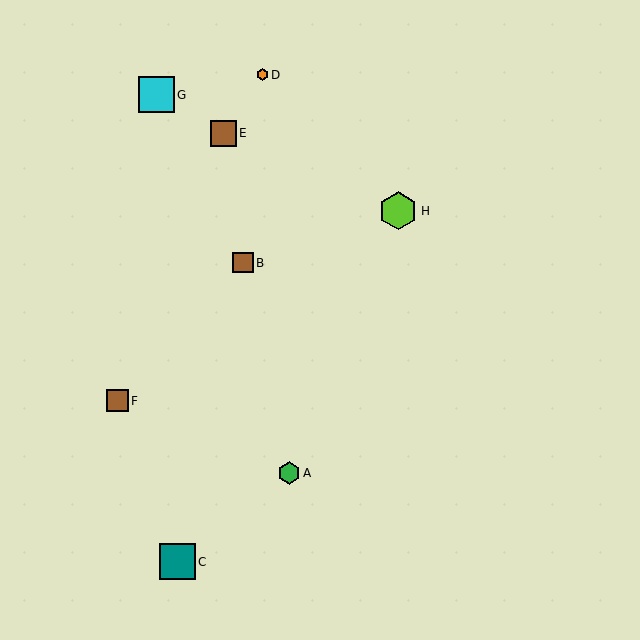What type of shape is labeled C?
Shape C is a teal square.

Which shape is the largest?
The lime hexagon (labeled H) is the largest.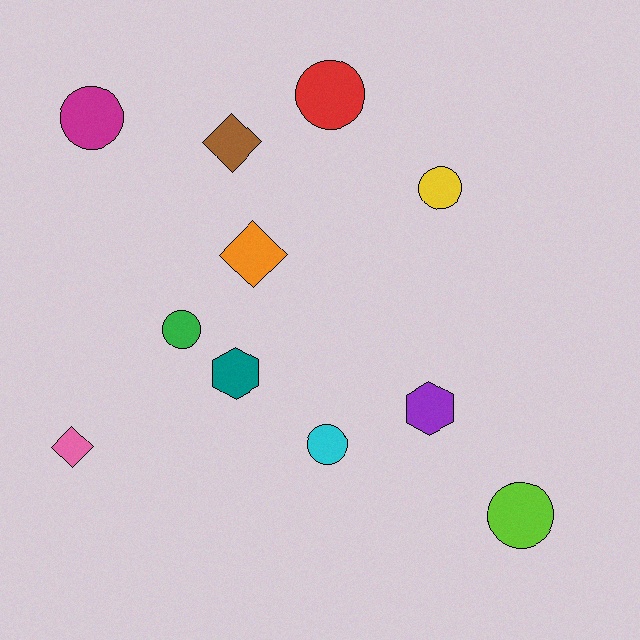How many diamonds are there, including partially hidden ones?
There are 3 diamonds.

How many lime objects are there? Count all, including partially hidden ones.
There is 1 lime object.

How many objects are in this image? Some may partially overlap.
There are 11 objects.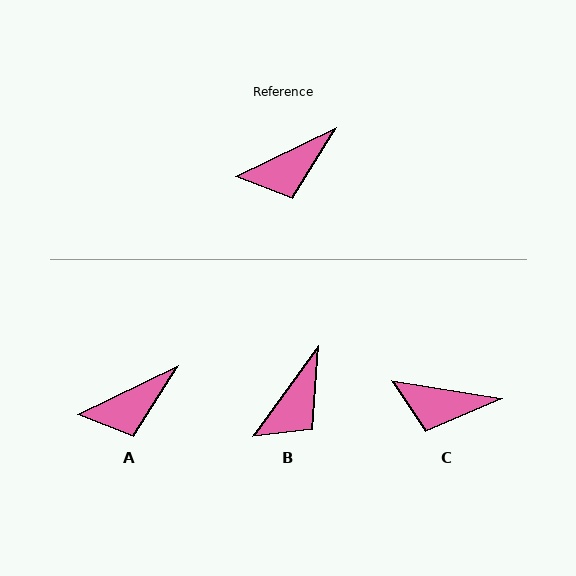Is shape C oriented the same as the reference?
No, it is off by about 34 degrees.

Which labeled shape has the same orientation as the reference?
A.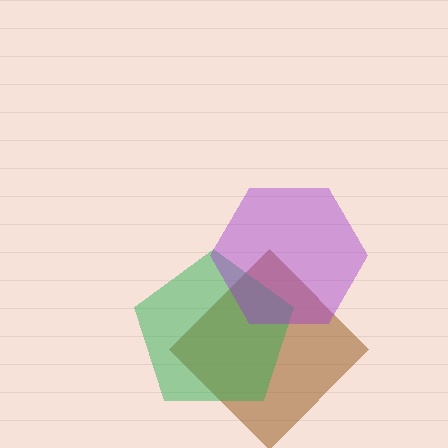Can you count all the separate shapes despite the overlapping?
Yes, there are 3 separate shapes.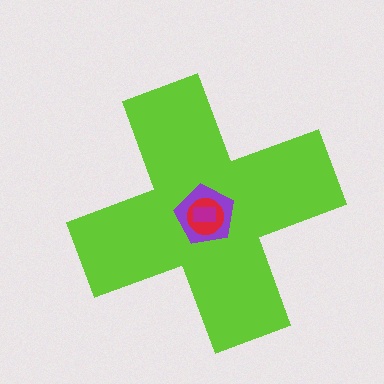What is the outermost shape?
The lime cross.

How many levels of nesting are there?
4.